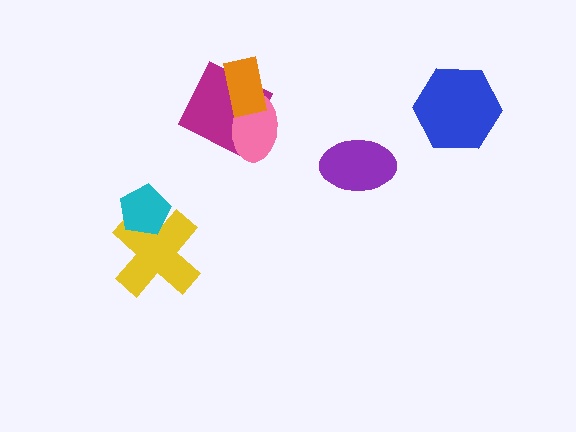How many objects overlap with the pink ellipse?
2 objects overlap with the pink ellipse.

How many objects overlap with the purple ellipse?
0 objects overlap with the purple ellipse.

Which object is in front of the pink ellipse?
The orange rectangle is in front of the pink ellipse.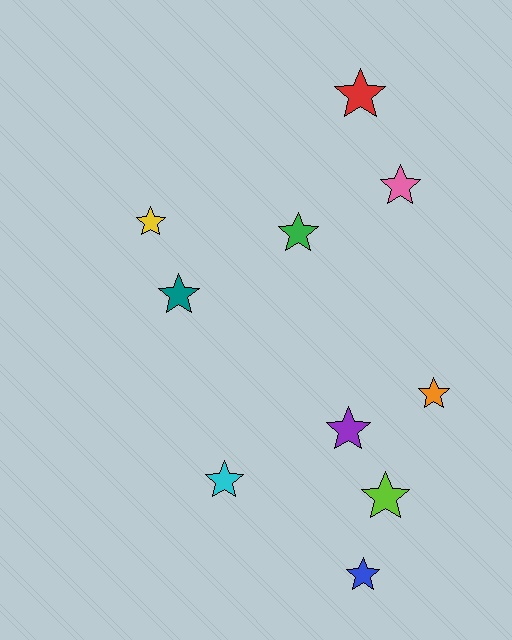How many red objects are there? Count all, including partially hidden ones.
There is 1 red object.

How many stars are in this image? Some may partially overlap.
There are 10 stars.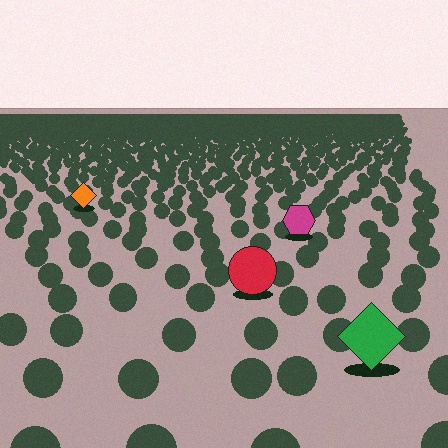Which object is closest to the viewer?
The green diamond is closest. The texture marks near it are larger and more spread out.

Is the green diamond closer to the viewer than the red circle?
Yes. The green diamond is closer — you can tell from the texture gradient: the ground texture is coarser near it.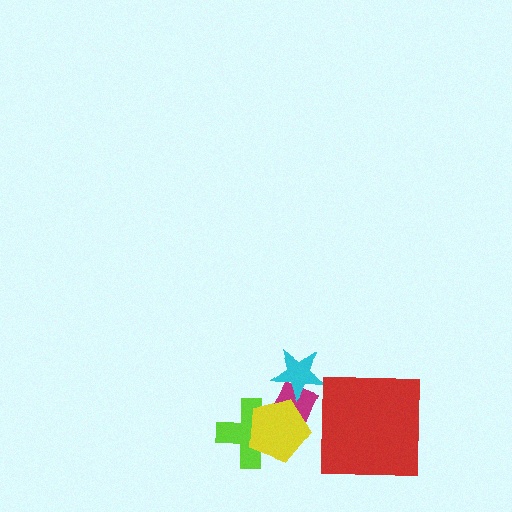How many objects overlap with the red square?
0 objects overlap with the red square.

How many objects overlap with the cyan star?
1 object overlaps with the cyan star.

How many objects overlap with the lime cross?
2 objects overlap with the lime cross.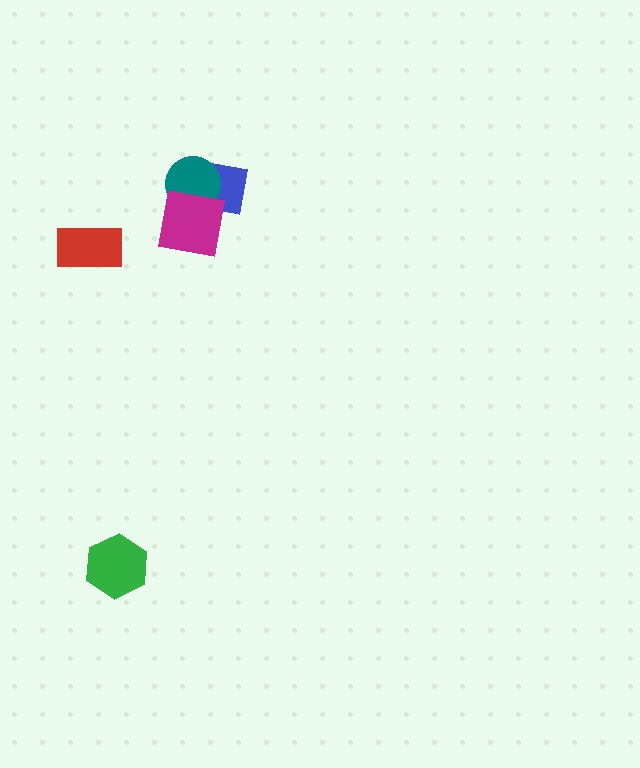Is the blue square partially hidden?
Yes, it is partially covered by another shape.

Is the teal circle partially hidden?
Yes, it is partially covered by another shape.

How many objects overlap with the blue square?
2 objects overlap with the blue square.